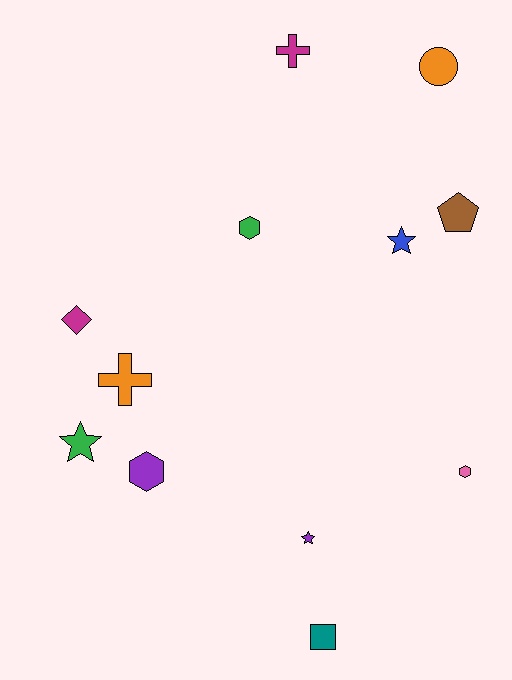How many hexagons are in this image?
There are 3 hexagons.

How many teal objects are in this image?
There is 1 teal object.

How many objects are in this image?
There are 12 objects.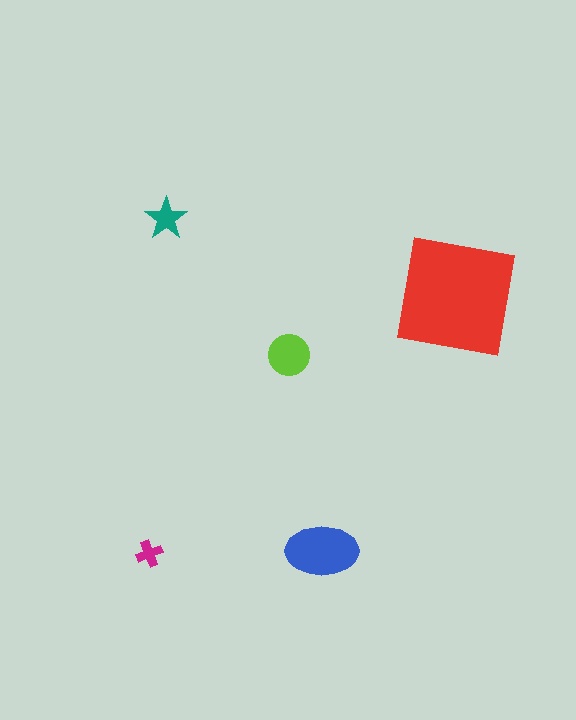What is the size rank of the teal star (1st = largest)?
4th.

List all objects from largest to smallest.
The red square, the blue ellipse, the lime circle, the teal star, the magenta cross.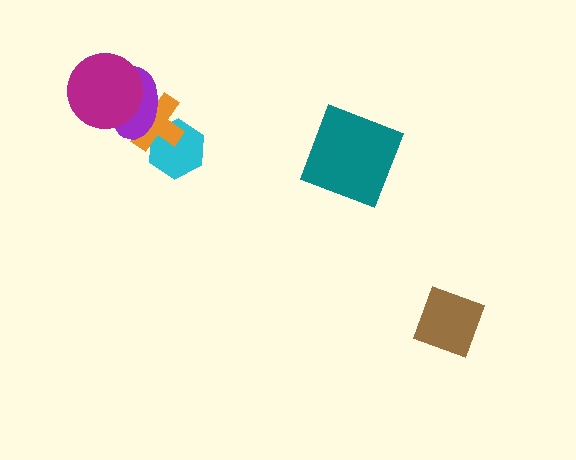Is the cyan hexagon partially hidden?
Yes, it is partially covered by another shape.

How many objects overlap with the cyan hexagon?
1 object overlaps with the cyan hexagon.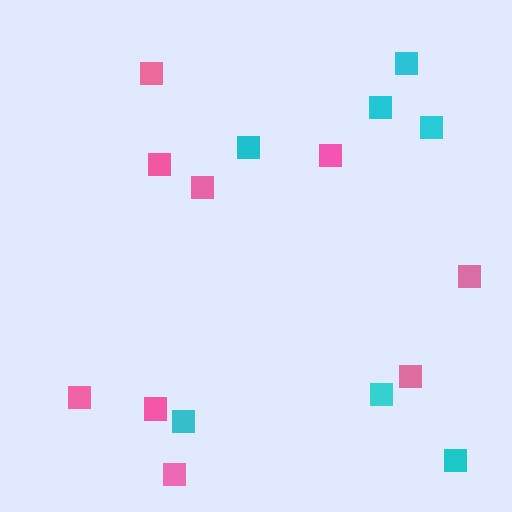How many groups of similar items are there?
There are 2 groups: one group of cyan squares (7) and one group of pink squares (9).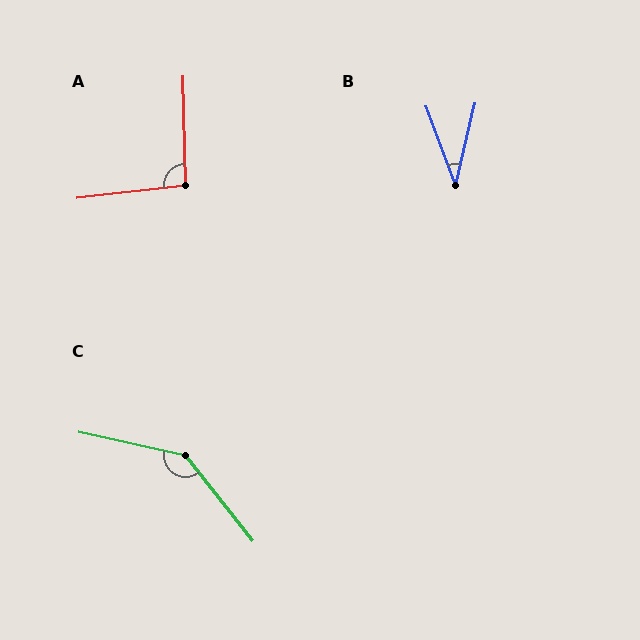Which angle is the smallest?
B, at approximately 33 degrees.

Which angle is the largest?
C, at approximately 141 degrees.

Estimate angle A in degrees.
Approximately 95 degrees.